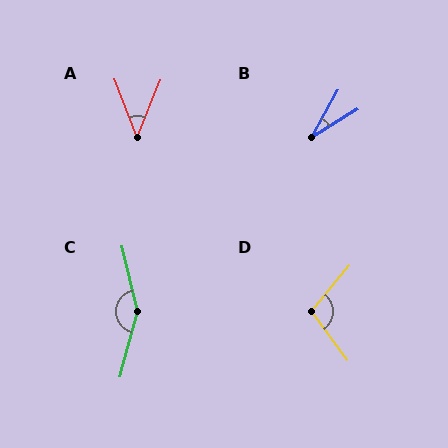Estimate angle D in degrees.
Approximately 104 degrees.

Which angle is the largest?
C, at approximately 152 degrees.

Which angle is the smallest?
B, at approximately 30 degrees.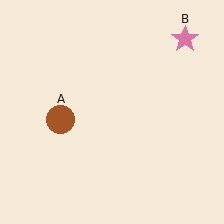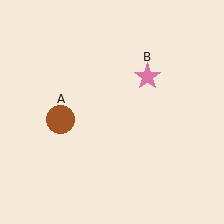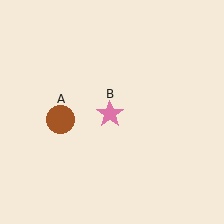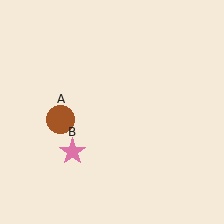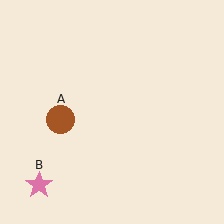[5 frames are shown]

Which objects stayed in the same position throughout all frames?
Brown circle (object A) remained stationary.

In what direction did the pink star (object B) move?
The pink star (object B) moved down and to the left.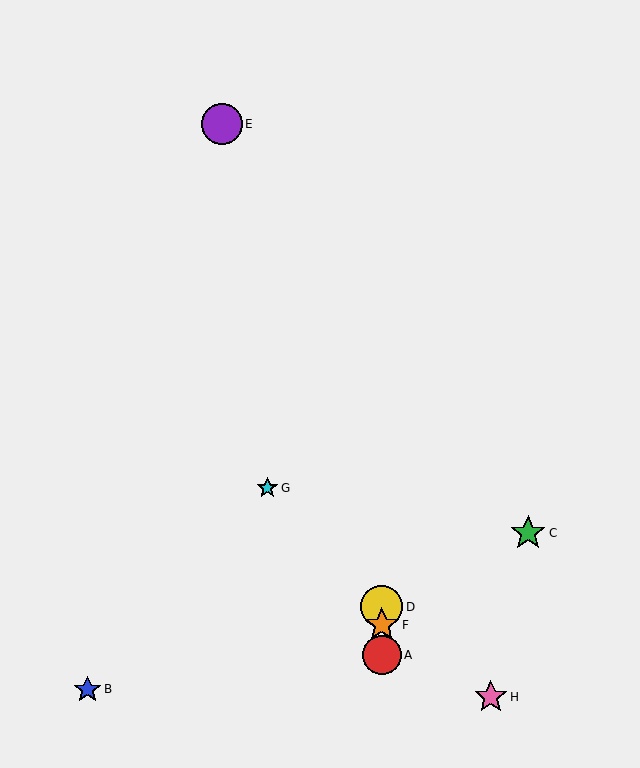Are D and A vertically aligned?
Yes, both are at x≈382.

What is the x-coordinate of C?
Object C is at x≈528.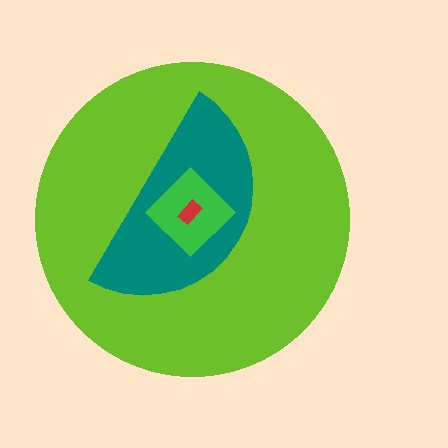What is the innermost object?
The red rectangle.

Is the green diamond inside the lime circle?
Yes.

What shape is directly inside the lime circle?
The teal semicircle.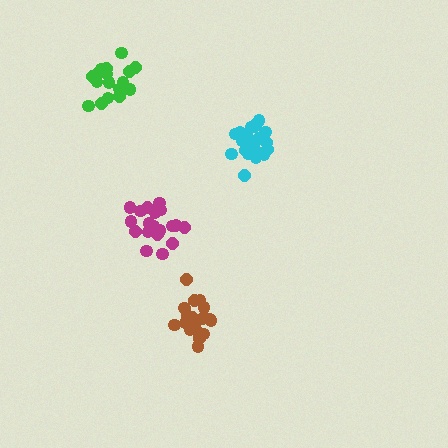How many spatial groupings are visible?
There are 4 spatial groupings.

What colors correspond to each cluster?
The clusters are colored: magenta, brown, green, cyan.